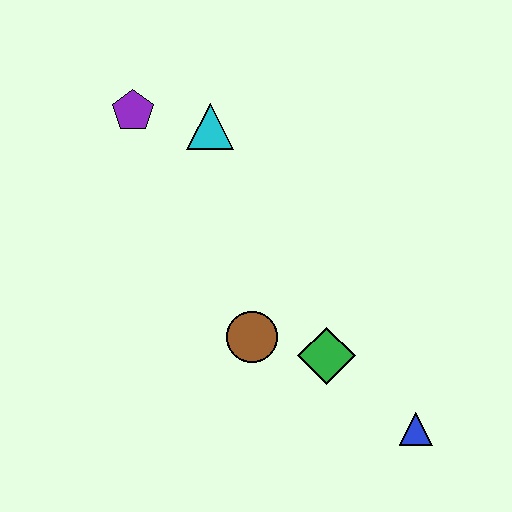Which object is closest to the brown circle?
The green diamond is closest to the brown circle.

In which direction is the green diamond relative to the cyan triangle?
The green diamond is below the cyan triangle.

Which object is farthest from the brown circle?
The purple pentagon is farthest from the brown circle.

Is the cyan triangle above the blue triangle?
Yes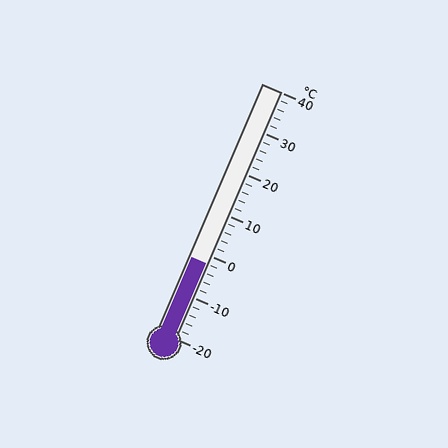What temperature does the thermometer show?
The thermometer shows approximately -2°C.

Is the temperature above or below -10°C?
The temperature is above -10°C.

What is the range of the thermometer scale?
The thermometer scale ranges from -20°C to 40°C.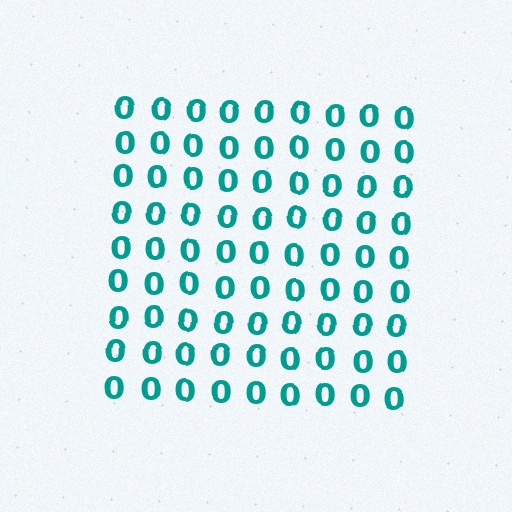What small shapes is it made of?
It is made of small digit 0's.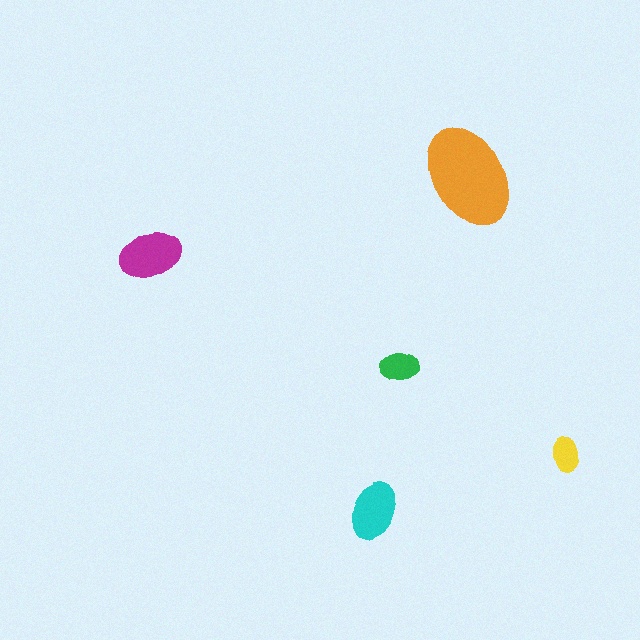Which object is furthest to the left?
The magenta ellipse is leftmost.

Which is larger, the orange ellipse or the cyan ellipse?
The orange one.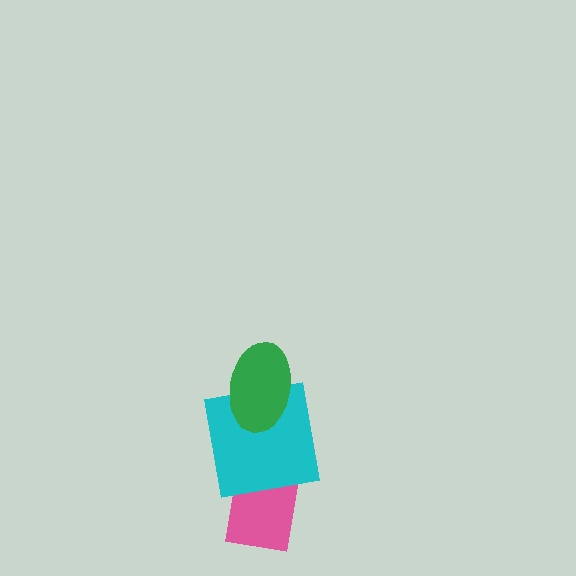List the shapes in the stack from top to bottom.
From top to bottom: the green ellipse, the cyan square, the pink rectangle.